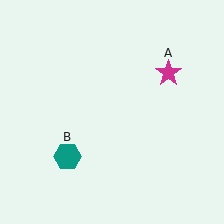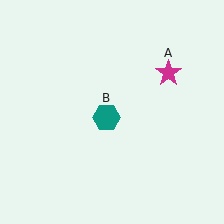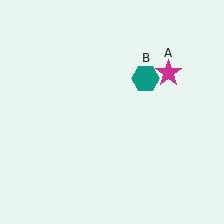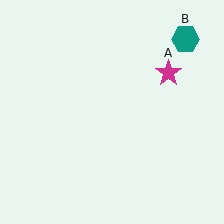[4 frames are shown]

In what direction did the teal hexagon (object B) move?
The teal hexagon (object B) moved up and to the right.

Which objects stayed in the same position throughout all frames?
Magenta star (object A) remained stationary.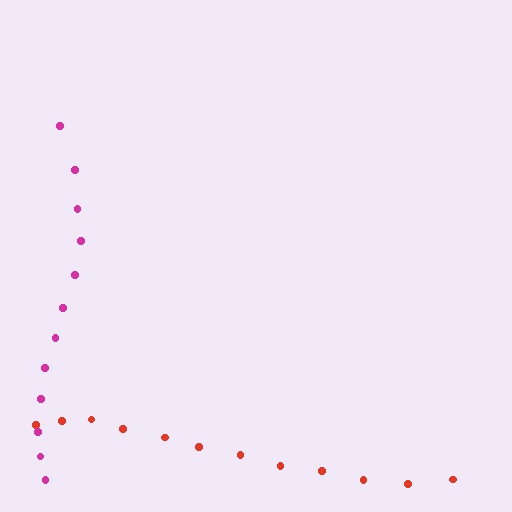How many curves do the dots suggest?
There are 2 distinct paths.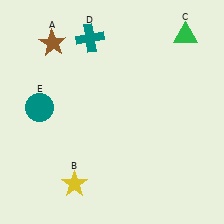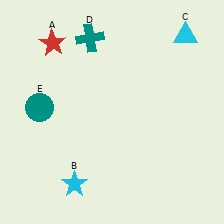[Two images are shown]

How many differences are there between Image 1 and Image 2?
There are 3 differences between the two images.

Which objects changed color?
A changed from brown to red. B changed from yellow to cyan. C changed from green to cyan.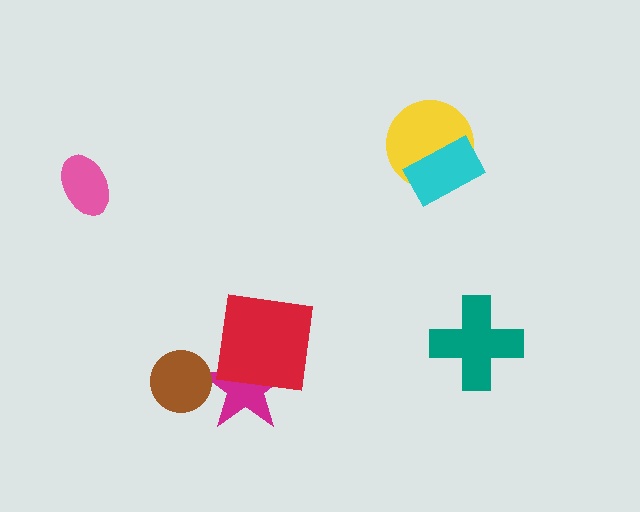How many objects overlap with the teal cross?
0 objects overlap with the teal cross.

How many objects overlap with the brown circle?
1 object overlaps with the brown circle.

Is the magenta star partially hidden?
Yes, it is partially covered by another shape.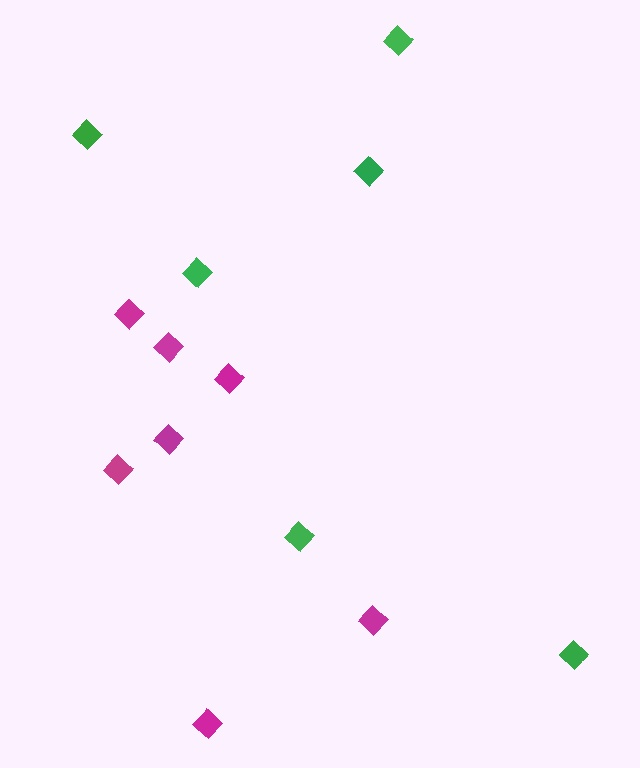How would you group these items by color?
There are 2 groups: one group of magenta diamonds (7) and one group of green diamonds (6).